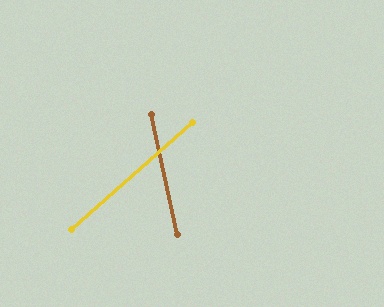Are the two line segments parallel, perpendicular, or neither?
Neither parallel nor perpendicular — they differ by about 61°.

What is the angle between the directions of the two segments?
Approximately 61 degrees.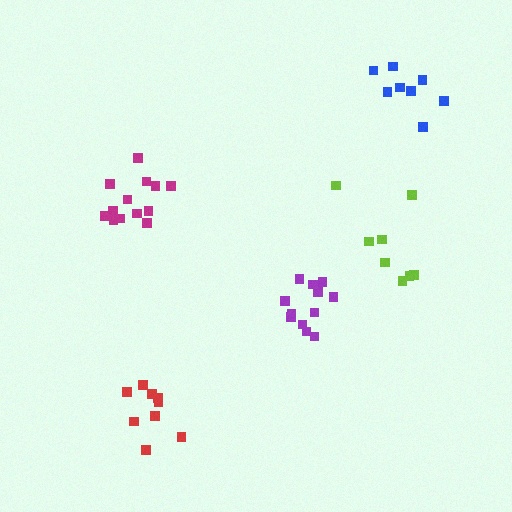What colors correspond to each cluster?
The clusters are colored: magenta, lime, red, purple, blue.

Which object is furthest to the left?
The magenta cluster is leftmost.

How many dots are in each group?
Group 1: 13 dots, Group 2: 8 dots, Group 3: 9 dots, Group 4: 12 dots, Group 5: 8 dots (50 total).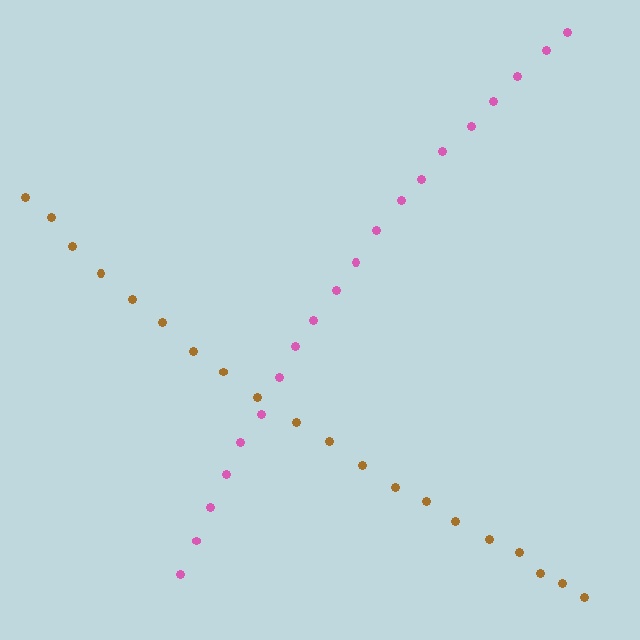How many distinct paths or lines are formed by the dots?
There are 2 distinct paths.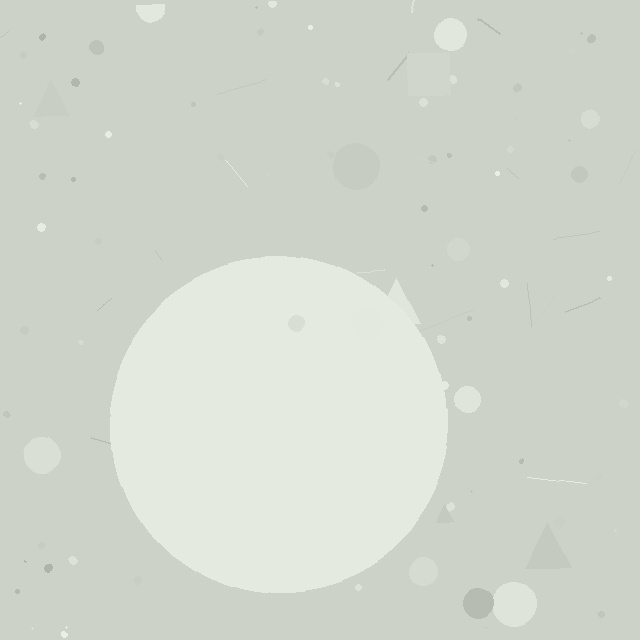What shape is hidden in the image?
A circle is hidden in the image.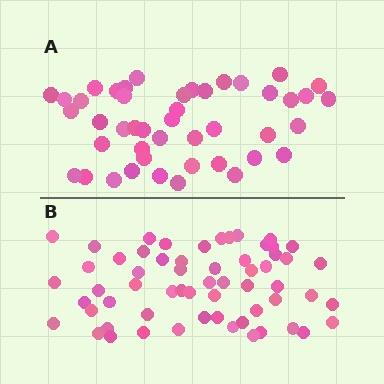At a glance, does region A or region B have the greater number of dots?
Region B (the bottom region) has more dots.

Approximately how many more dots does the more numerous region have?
Region B has approximately 15 more dots than region A.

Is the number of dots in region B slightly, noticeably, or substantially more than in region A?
Region B has noticeably more, but not dramatically so. The ratio is roughly 1.3 to 1.